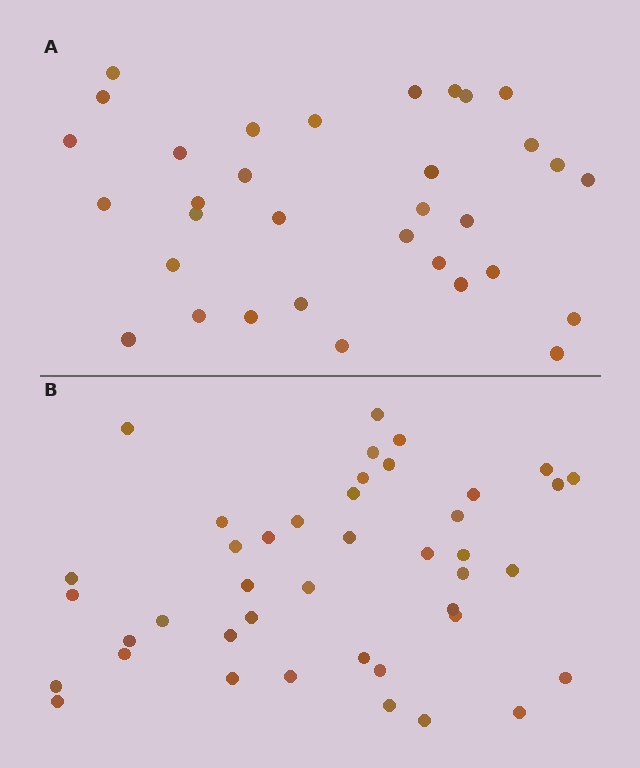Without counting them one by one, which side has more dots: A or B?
Region B (the bottom region) has more dots.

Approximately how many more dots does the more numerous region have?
Region B has roughly 8 or so more dots than region A.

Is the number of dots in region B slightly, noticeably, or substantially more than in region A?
Region B has noticeably more, but not dramatically so. The ratio is roughly 1.3 to 1.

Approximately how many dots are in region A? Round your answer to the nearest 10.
About 30 dots. (The exact count is 33, which rounds to 30.)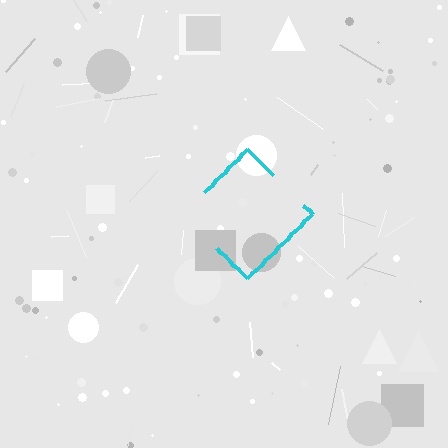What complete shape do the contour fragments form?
The contour fragments form a diamond.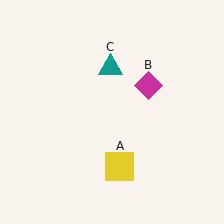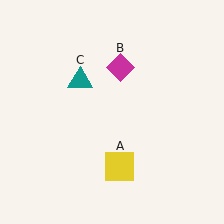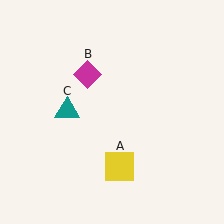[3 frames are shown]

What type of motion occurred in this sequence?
The magenta diamond (object B), teal triangle (object C) rotated counterclockwise around the center of the scene.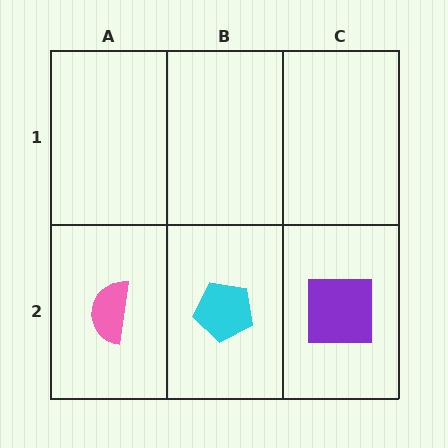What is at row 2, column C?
A purple square.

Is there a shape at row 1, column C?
No, that cell is empty.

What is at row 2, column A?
A pink semicircle.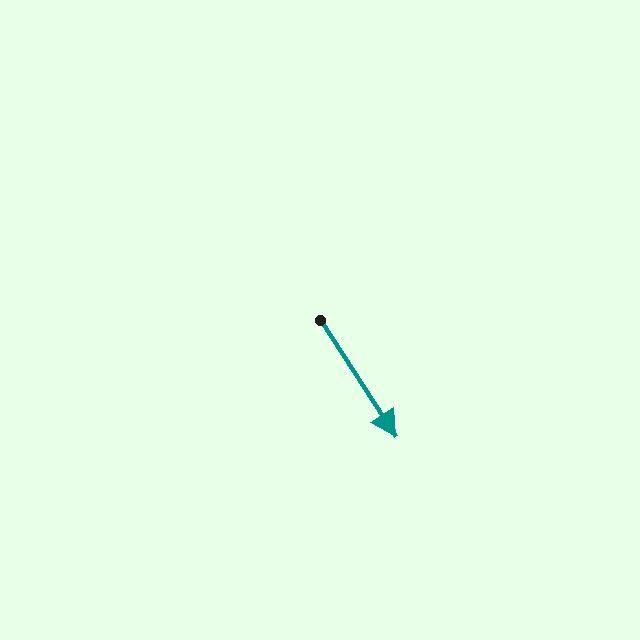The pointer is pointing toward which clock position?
Roughly 5 o'clock.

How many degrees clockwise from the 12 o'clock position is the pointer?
Approximately 147 degrees.